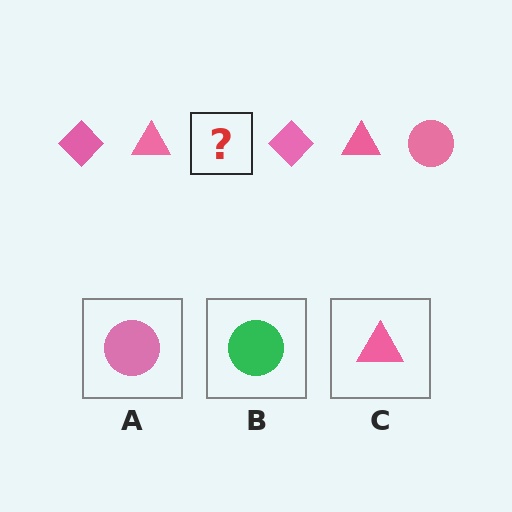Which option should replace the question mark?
Option A.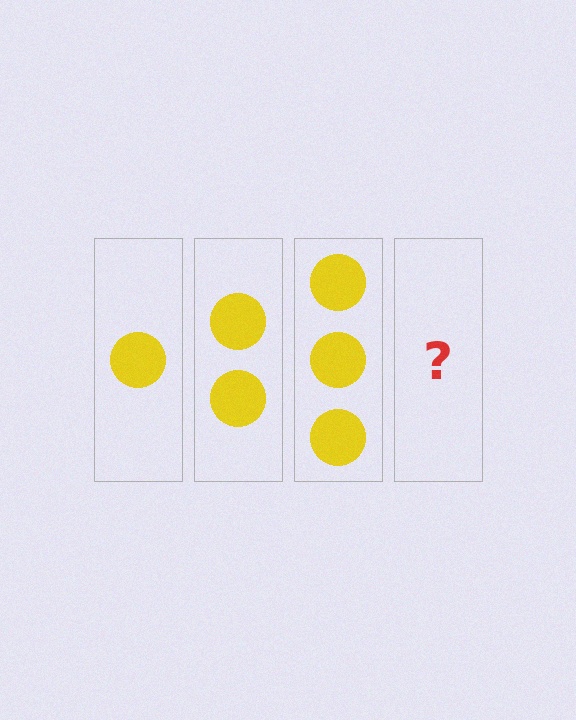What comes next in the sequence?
The next element should be 4 circles.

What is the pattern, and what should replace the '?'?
The pattern is that each step adds one more circle. The '?' should be 4 circles.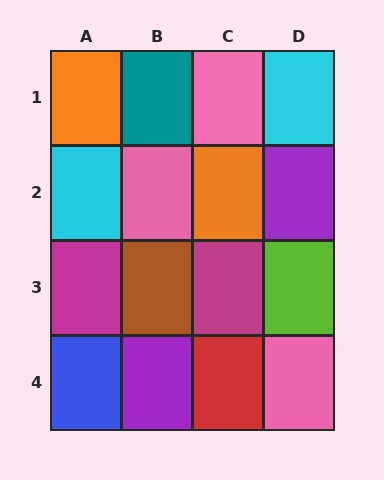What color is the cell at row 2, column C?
Orange.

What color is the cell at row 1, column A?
Orange.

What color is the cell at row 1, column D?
Cyan.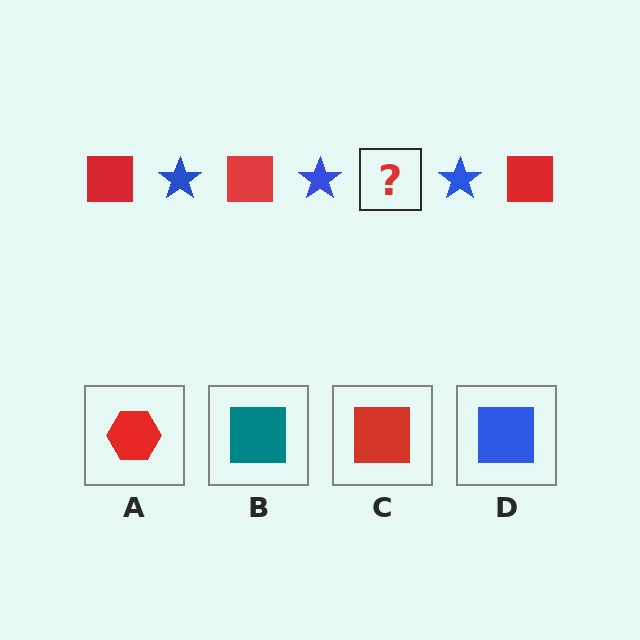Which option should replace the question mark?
Option C.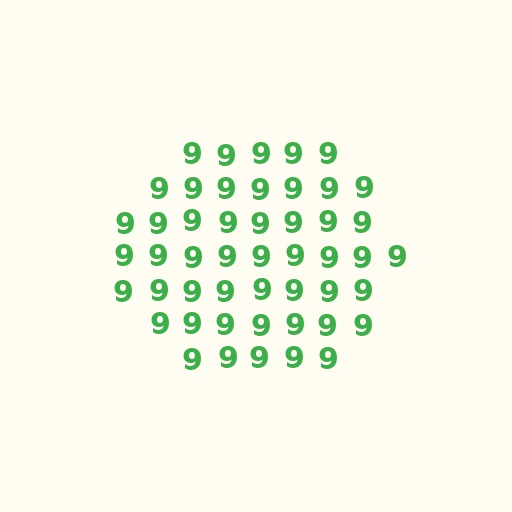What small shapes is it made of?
It is made of small digit 9's.